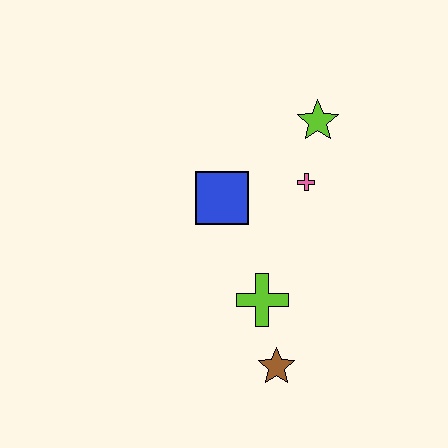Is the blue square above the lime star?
No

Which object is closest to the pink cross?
The lime star is closest to the pink cross.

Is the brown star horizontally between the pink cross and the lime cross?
Yes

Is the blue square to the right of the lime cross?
No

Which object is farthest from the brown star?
The lime star is farthest from the brown star.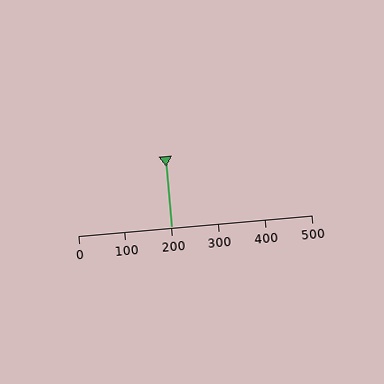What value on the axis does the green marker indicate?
The marker indicates approximately 200.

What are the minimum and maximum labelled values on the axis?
The axis runs from 0 to 500.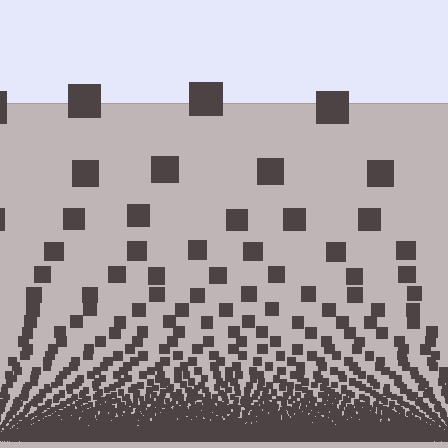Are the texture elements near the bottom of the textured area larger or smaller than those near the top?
Smaller. The gradient is inverted — elements near the bottom are smaller and denser.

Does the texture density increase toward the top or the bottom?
Density increases toward the bottom.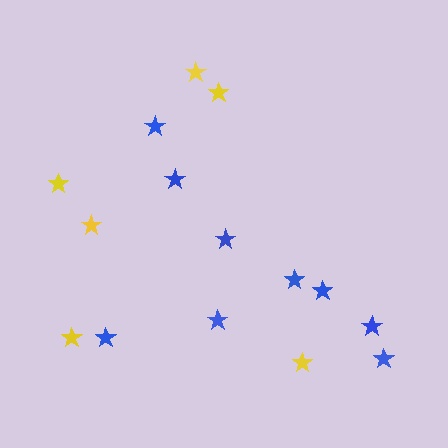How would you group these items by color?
There are 2 groups: one group of blue stars (9) and one group of yellow stars (6).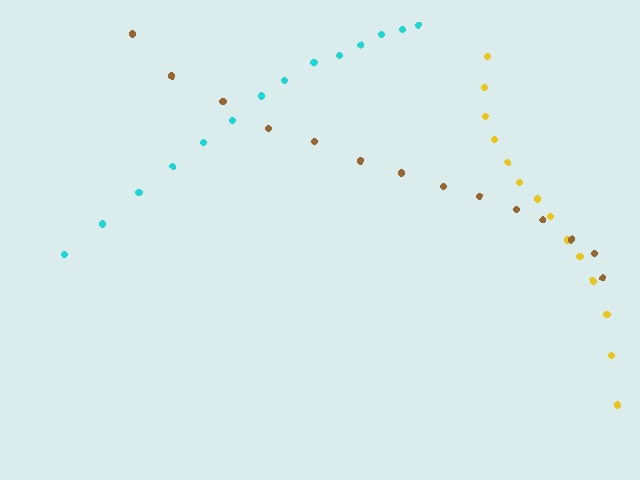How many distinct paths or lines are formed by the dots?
There are 3 distinct paths.